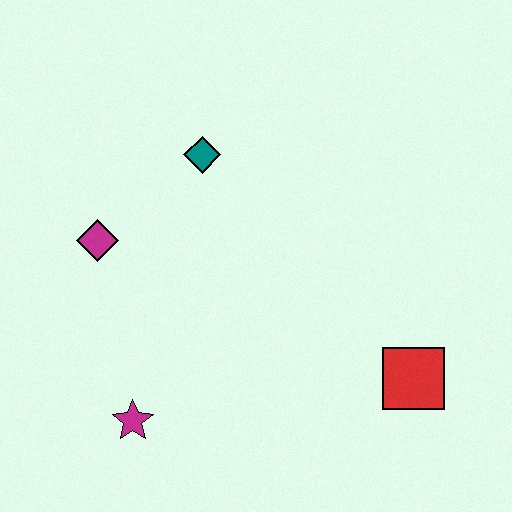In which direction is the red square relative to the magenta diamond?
The red square is to the right of the magenta diamond.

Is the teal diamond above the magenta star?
Yes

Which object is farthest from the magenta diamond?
The red square is farthest from the magenta diamond.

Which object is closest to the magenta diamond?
The teal diamond is closest to the magenta diamond.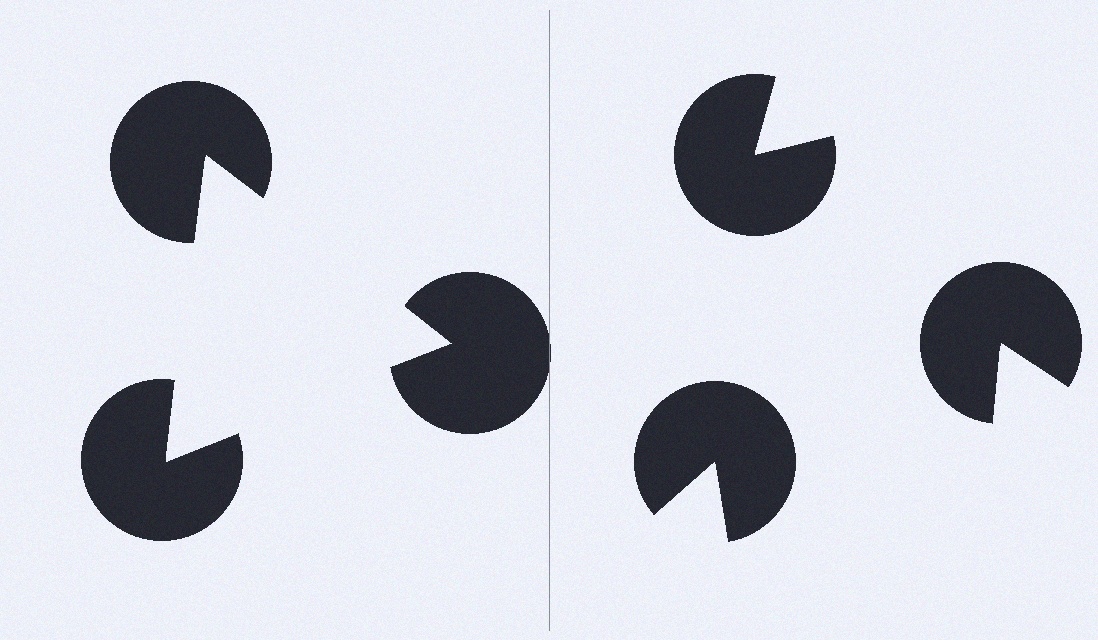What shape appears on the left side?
An illusory triangle.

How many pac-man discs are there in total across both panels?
6 — 3 on each side.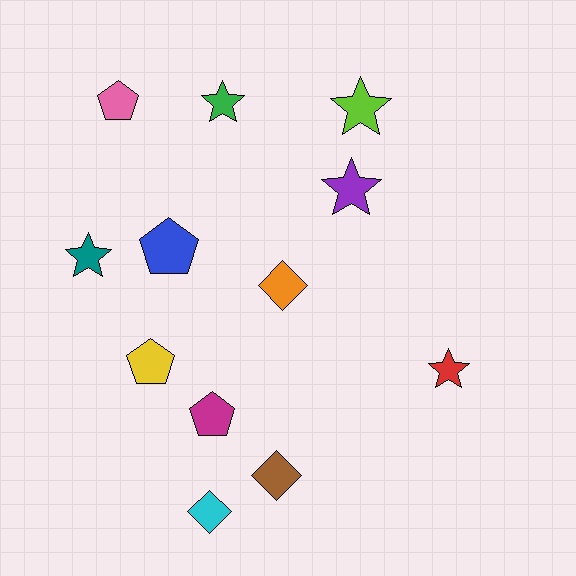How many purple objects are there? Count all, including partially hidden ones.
There is 1 purple object.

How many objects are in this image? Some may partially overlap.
There are 12 objects.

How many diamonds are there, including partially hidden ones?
There are 3 diamonds.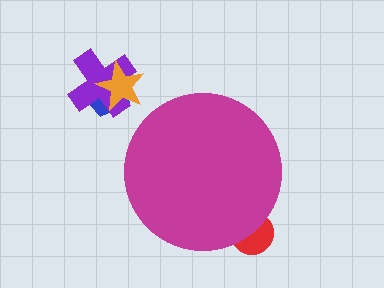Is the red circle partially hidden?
Yes, the red circle is partially hidden behind the magenta circle.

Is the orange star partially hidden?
No, the orange star is fully visible.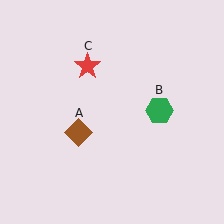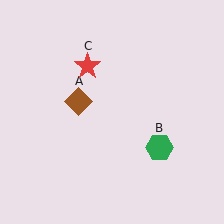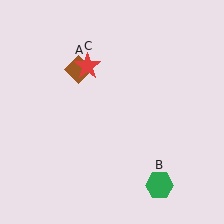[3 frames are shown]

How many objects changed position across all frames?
2 objects changed position: brown diamond (object A), green hexagon (object B).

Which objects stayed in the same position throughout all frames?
Red star (object C) remained stationary.